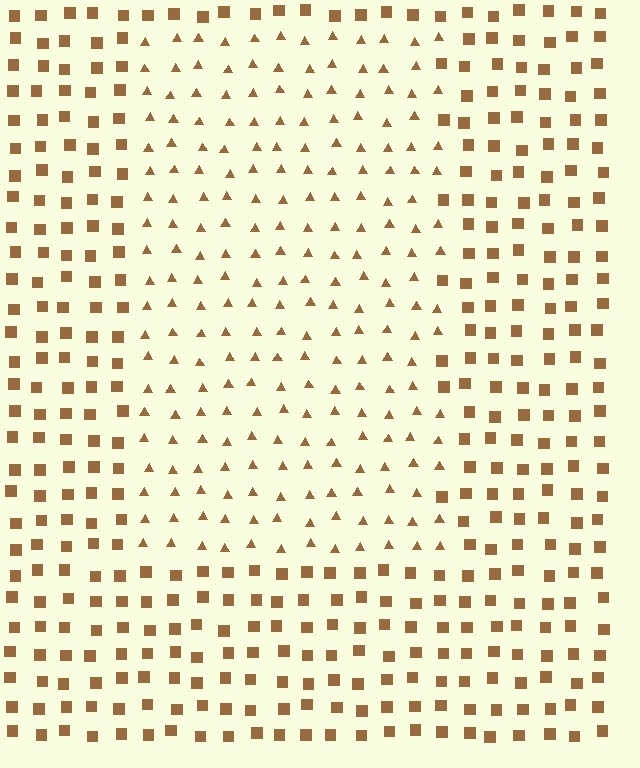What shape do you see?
I see a rectangle.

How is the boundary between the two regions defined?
The boundary is defined by a change in element shape: triangles inside vs. squares outside. All elements share the same color and spacing.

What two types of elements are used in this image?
The image uses triangles inside the rectangle region and squares outside it.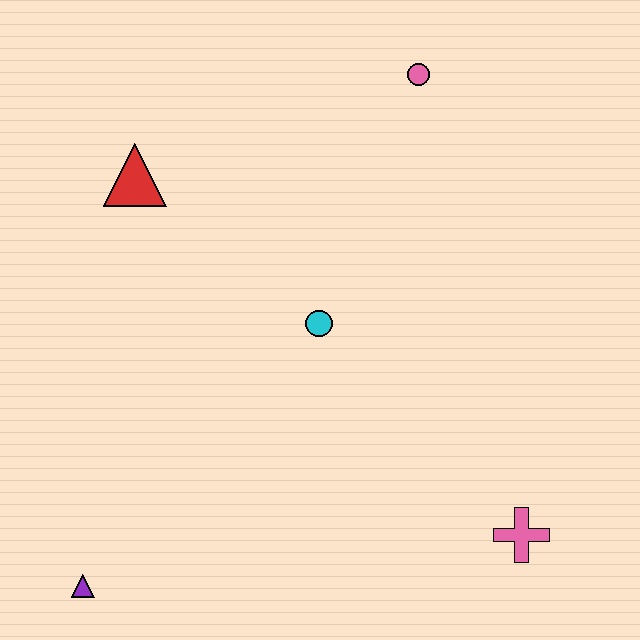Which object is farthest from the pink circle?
The purple triangle is farthest from the pink circle.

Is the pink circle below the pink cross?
No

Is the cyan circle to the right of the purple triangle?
Yes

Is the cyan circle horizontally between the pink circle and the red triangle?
Yes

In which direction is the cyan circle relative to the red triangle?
The cyan circle is to the right of the red triangle.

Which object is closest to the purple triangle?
The cyan circle is closest to the purple triangle.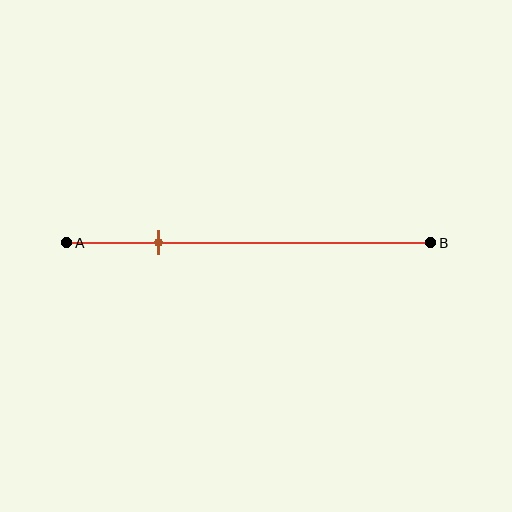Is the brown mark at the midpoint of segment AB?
No, the mark is at about 25% from A, not at the 50% midpoint.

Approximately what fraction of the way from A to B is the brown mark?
The brown mark is approximately 25% of the way from A to B.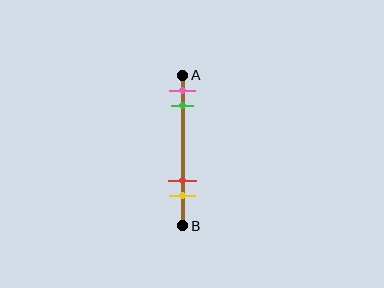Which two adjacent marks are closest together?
The pink and green marks are the closest adjacent pair.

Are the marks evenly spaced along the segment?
No, the marks are not evenly spaced.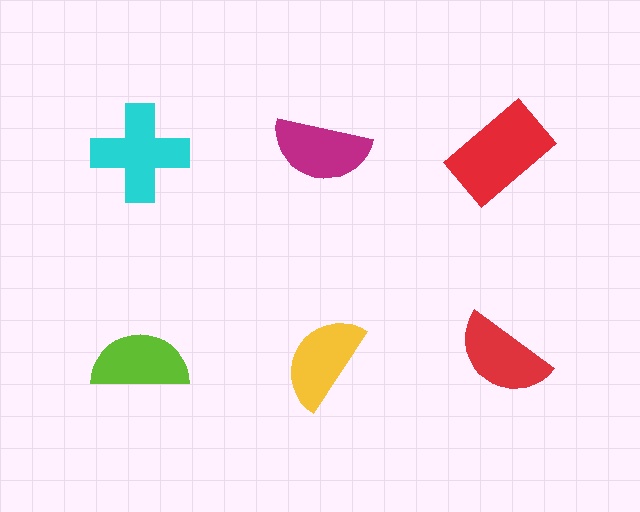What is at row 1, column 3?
A red rectangle.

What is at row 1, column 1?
A cyan cross.